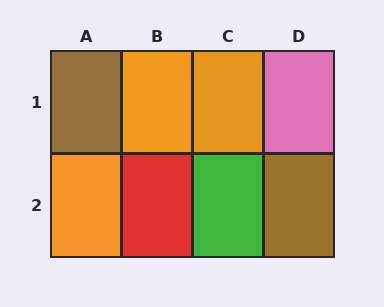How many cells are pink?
1 cell is pink.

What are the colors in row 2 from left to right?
Orange, red, green, brown.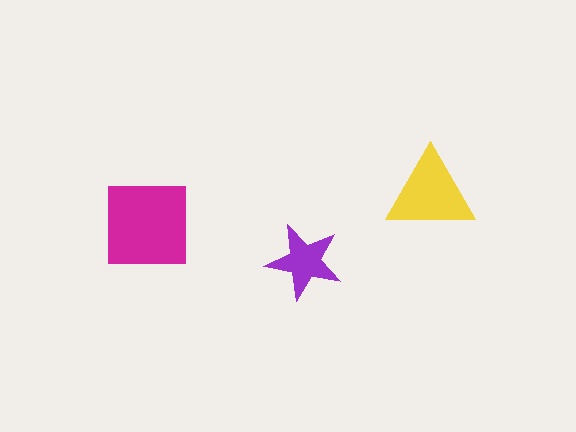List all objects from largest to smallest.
The magenta square, the yellow triangle, the purple star.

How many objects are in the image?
There are 3 objects in the image.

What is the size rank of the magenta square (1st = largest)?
1st.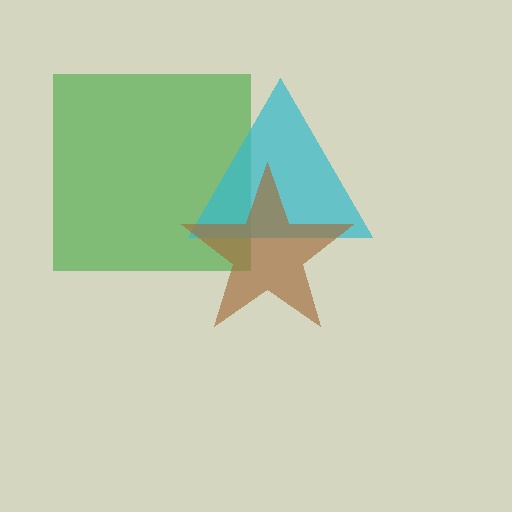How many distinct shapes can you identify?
There are 3 distinct shapes: a green square, a cyan triangle, a brown star.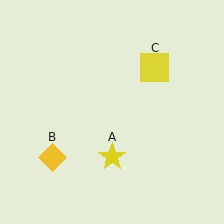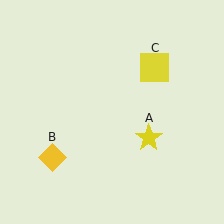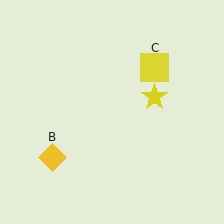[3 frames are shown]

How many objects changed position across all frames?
1 object changed position: yellow star (object A).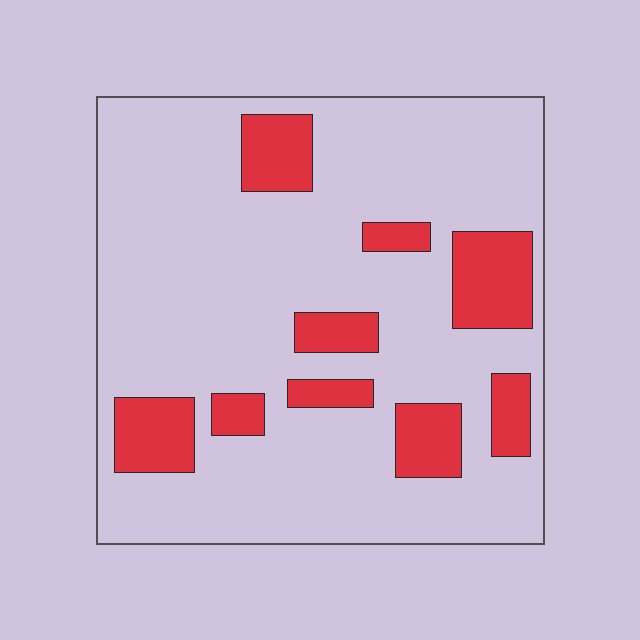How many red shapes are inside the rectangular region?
9.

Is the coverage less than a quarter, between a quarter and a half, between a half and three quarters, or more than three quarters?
Less than a quarter.